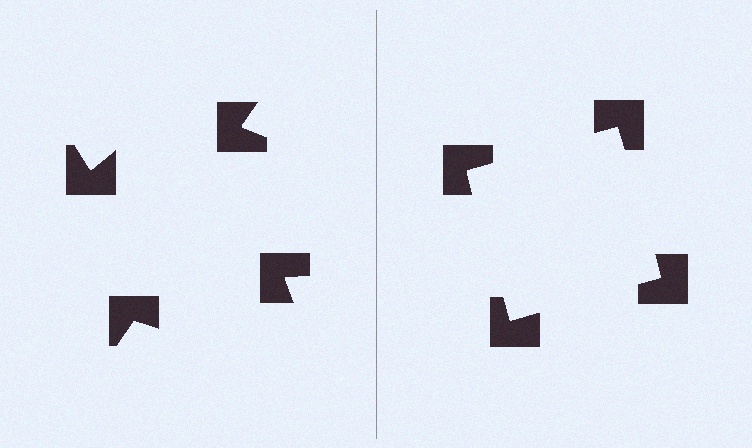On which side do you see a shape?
An illusory square appears on the right side. On the left side the wedge cuts are rotated, so no coherent shape forms.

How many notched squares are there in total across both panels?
8 — 4 on each side.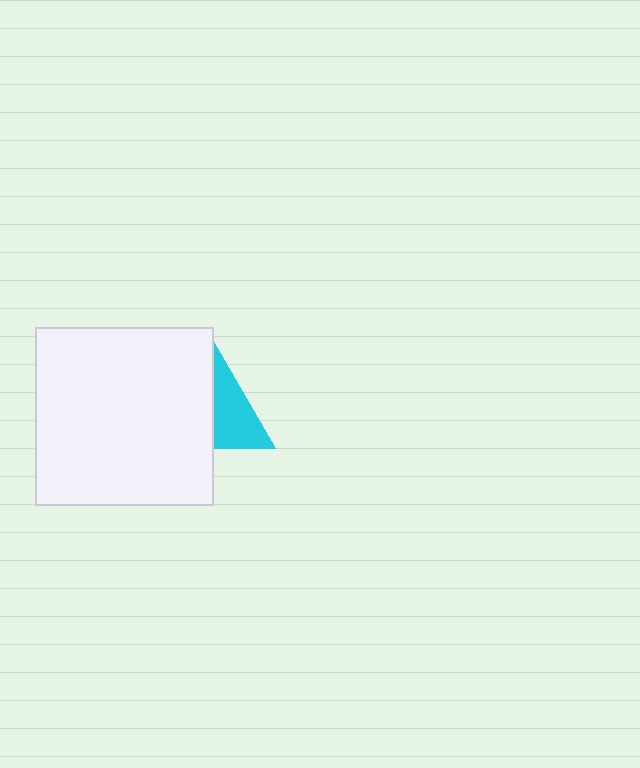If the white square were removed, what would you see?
You would see the complete cyan triangle.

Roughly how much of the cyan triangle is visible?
About half of it is visible (roughly 50%).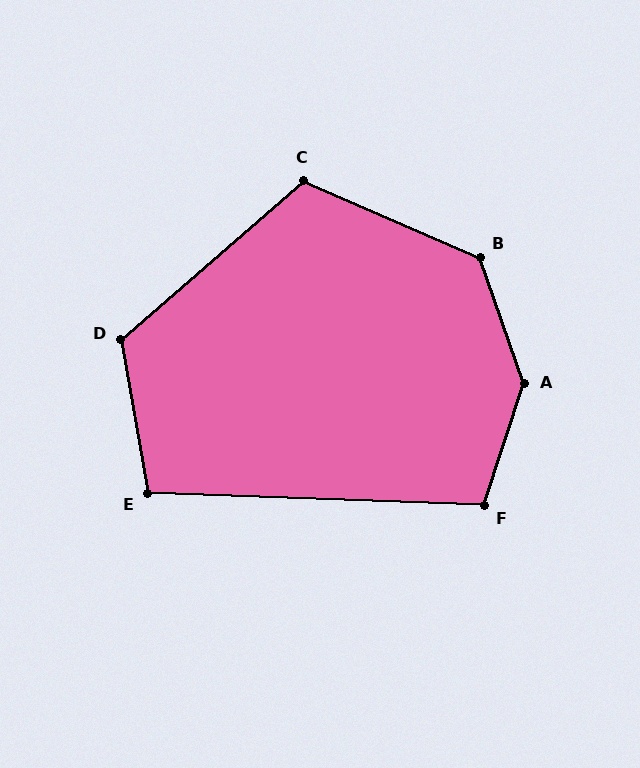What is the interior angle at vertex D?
Approximately 121 degrees (obtuse).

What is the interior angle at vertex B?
Approximately 133 degrees (obtuse).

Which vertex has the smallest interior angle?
E, at approximately 102 degrees.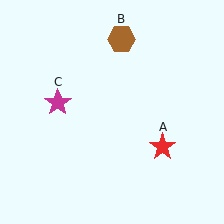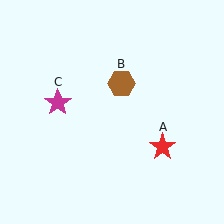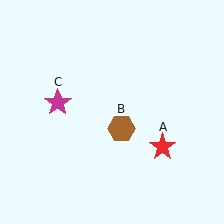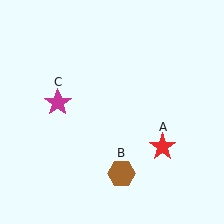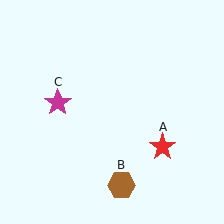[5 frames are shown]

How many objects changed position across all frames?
1 object changed position: brown hexagon (object B).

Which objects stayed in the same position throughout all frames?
Red star (object A) and magenta star (object C) remained stationary.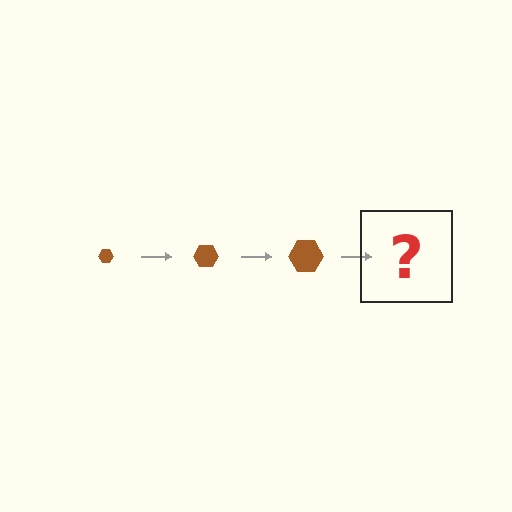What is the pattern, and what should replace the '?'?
The pattern is that the hexagon gets progressively larger each step. The '?' should be a brown hexagon, larger than the previous one.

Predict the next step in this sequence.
The next step is a brown hexagon, larger than the previous one.